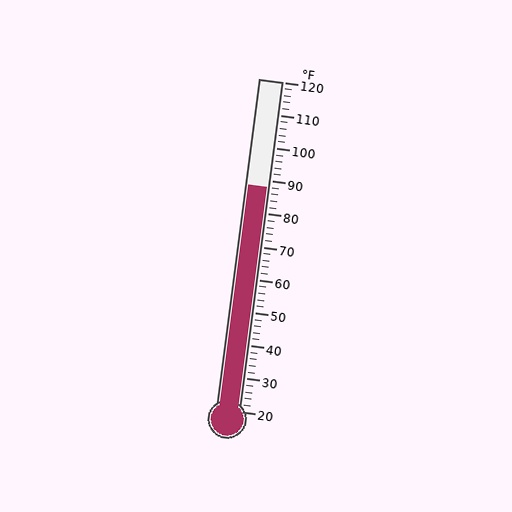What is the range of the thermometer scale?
The thermometer scale ranges from 20°F to 120°F.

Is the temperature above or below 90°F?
The temperature is below 90°F.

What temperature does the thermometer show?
The thermometer shows approximately 88°F.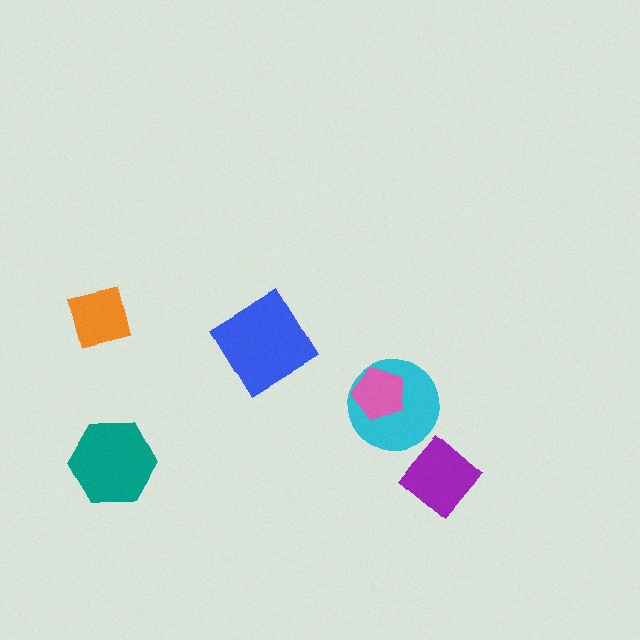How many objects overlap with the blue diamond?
0 objects overlap with the blue diamond.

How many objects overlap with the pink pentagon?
1 object overlaps with the pink pentagon.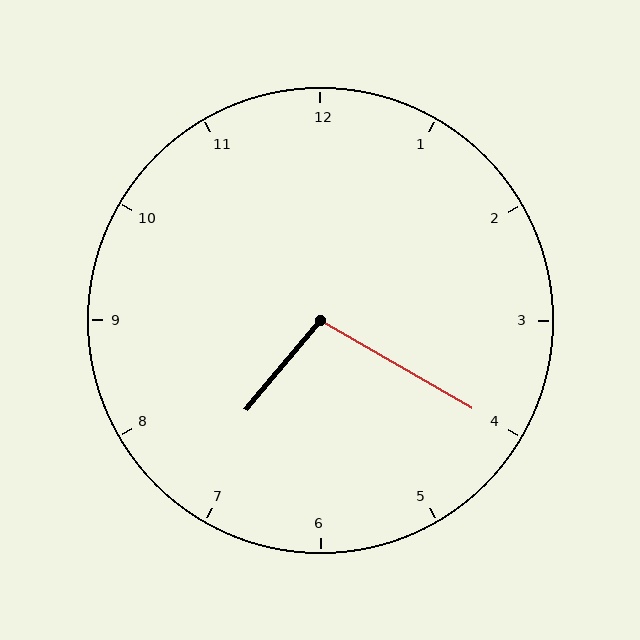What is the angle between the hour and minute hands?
Approximately 100 degrees.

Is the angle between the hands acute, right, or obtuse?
It is obtuse.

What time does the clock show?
7:20.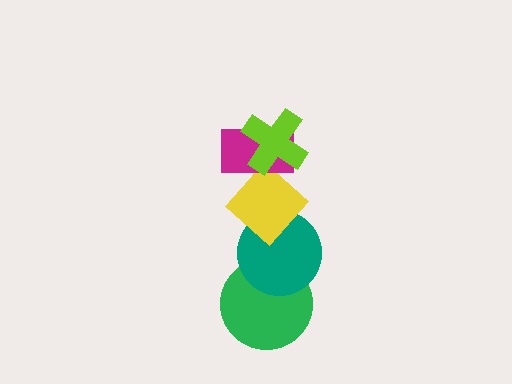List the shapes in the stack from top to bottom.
From top to bottom: the lime cross, the magenta rectangle, the yellow diamond, the teal circle, the green circle.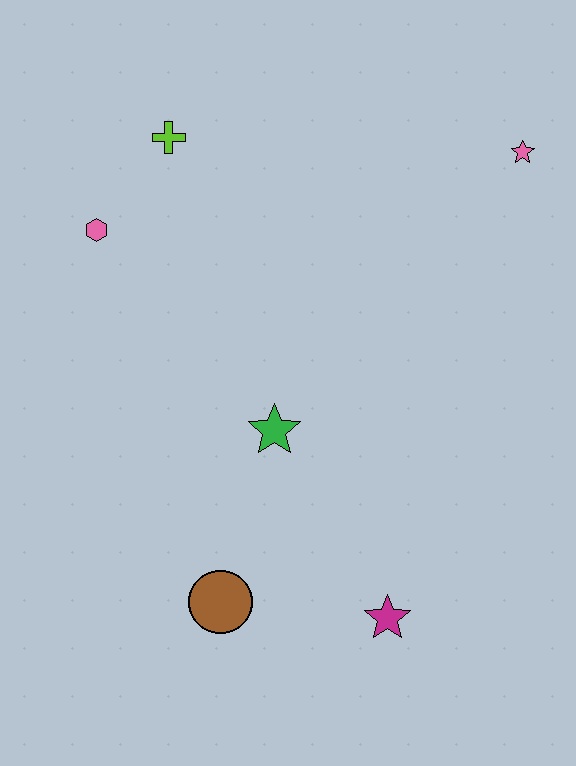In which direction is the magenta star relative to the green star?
The magenta star is below the green star.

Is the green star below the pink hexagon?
Yes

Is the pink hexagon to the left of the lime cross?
Yes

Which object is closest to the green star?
The brown circle is closest to the green star.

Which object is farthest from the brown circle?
The pink star is farthest from the brown circle.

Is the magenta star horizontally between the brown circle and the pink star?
Yes